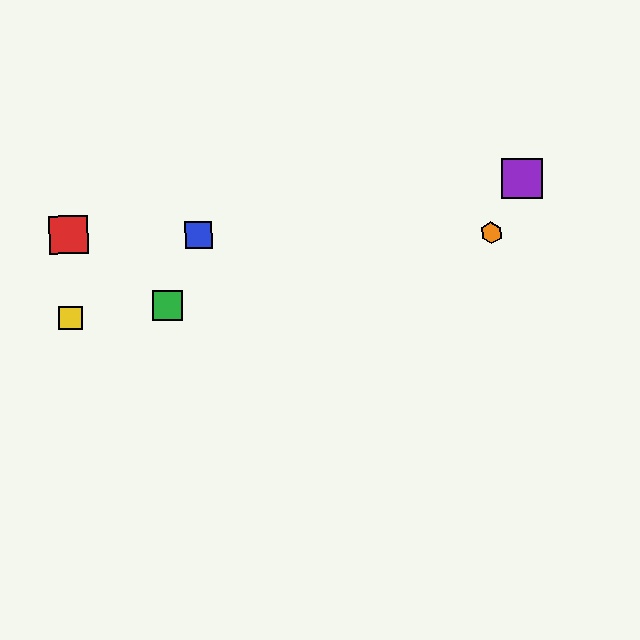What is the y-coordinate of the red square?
The red square is at y≈235.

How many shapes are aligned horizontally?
3 shapes (the red square, the blue square, the orange hexagon) are aligned horizontally.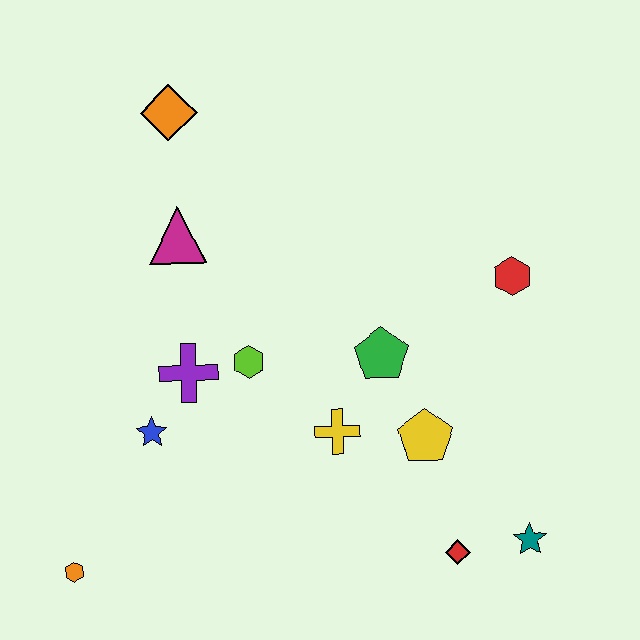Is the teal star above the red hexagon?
No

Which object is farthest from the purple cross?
The teal star is farthest from the purple cross.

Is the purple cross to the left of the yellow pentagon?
Yes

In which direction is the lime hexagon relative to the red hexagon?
The lime hexagon is to the left of the red hexagon.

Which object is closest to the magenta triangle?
The orange diamond is closest to the magenta triangle.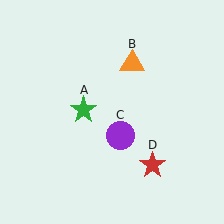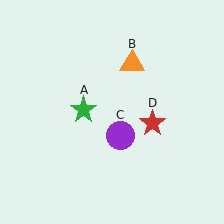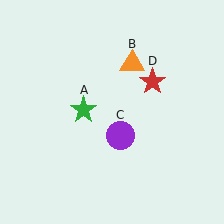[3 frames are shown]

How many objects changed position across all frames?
1 object changed position: red star (object D).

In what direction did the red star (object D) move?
The red star (object D) moved up.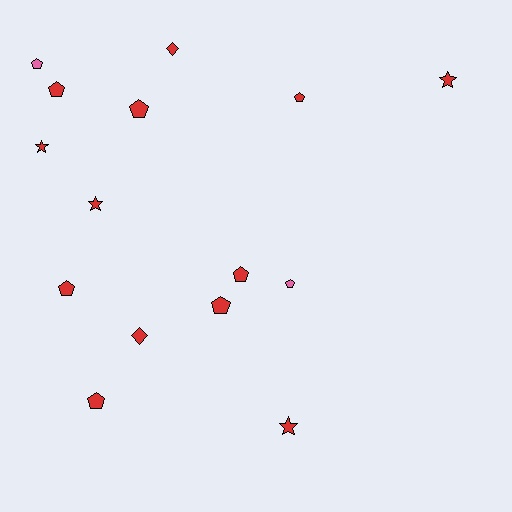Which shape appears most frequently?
Pentagon, with 9 objects.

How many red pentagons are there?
There are 7 red pentagons.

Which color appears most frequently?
Red, with 13 objects.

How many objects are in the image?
There are 15 objects.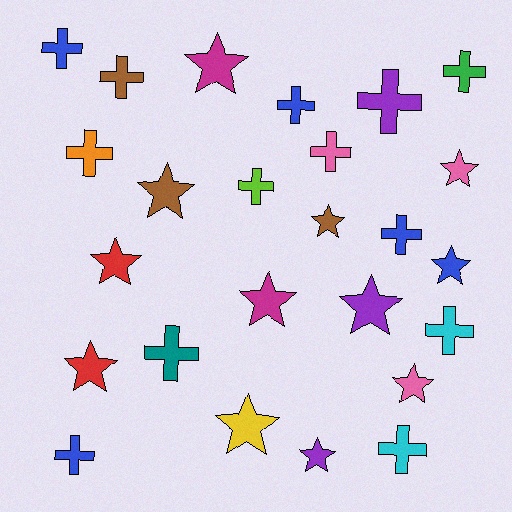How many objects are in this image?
There are 25 objects.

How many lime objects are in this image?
There is 1 lime object.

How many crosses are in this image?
There are 13 crosses.